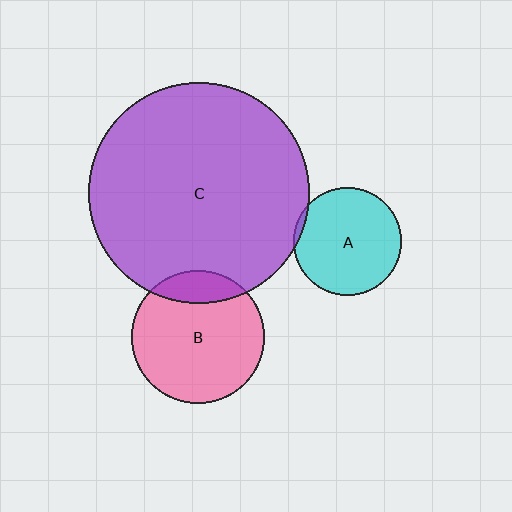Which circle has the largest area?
Circle C (purple).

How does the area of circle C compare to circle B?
Approximately 2.7 times.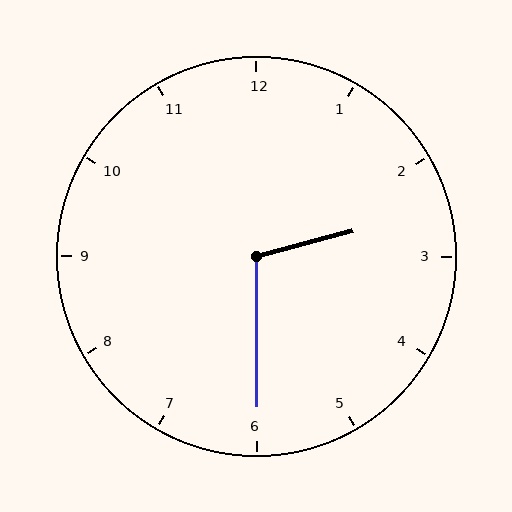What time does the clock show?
2:30.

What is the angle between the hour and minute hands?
Approximately 105 degrees.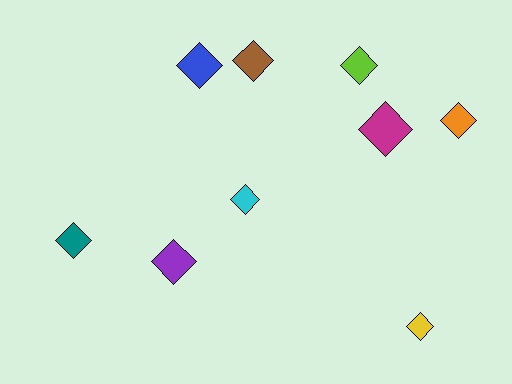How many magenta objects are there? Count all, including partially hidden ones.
There is 1 magenta object.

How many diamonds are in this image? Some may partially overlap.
There are 9 diamonds.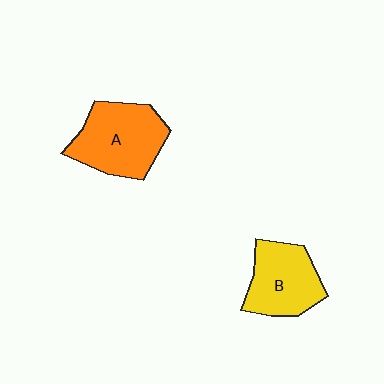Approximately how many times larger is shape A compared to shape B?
Approximately 1.2 times.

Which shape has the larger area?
Shape A (orange).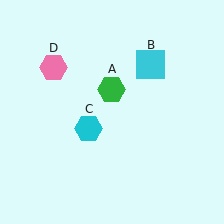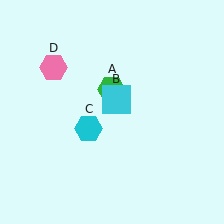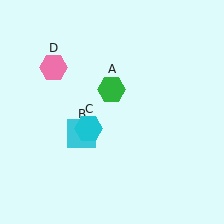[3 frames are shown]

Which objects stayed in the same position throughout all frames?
Green hexagon (object A) and cyan hexagon (object C) and pink hexagon (object D) remained stationary.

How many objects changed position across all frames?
1 object changed position: cyan square (object B).